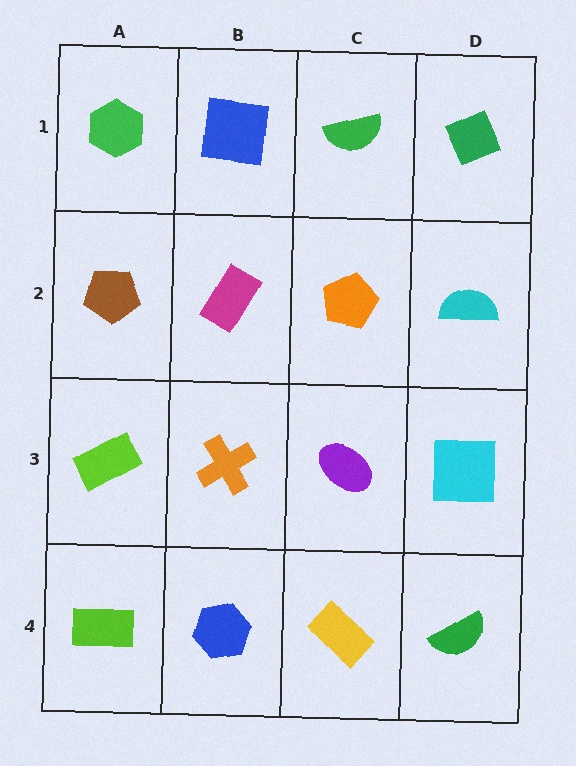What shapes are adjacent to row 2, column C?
A green semicircle (row 1, column C), a purple ellipse (row 3, column C), a magenta rectangle (row 2, column B), a cyan semicircle (row 2, column D).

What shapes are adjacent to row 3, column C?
An orange pentagon (row 2, column C), a yellow rectangle (row 4, column C), an orange cross (row 3, column B), a cyan square (row 3, column D).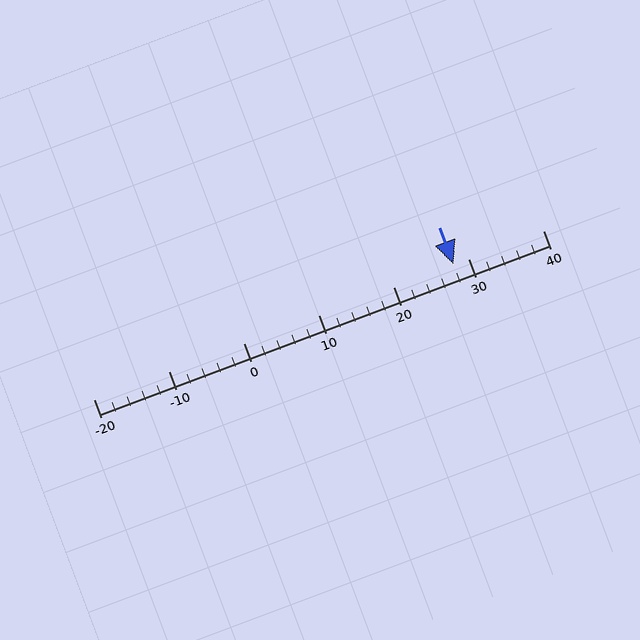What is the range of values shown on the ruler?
The ruler shows values from -20 to 40.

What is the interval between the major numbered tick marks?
The major tick marks are spaced 10 units apart.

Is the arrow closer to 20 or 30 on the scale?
The arrow is closer to 30.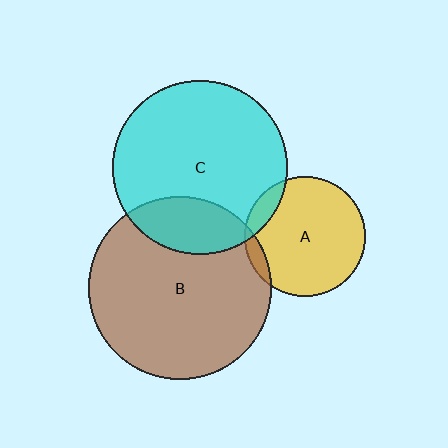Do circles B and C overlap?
Yes.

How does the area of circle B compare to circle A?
Approximately 2.3 times.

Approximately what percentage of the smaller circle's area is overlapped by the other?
Approximately 20%.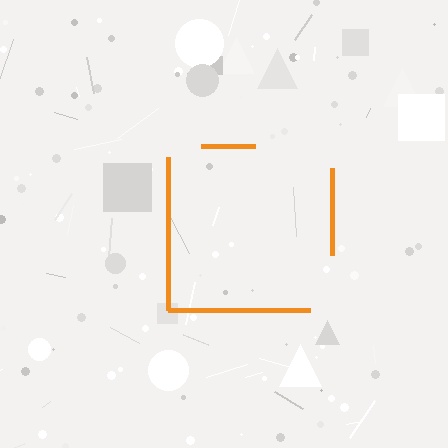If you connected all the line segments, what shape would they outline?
They would outline a square.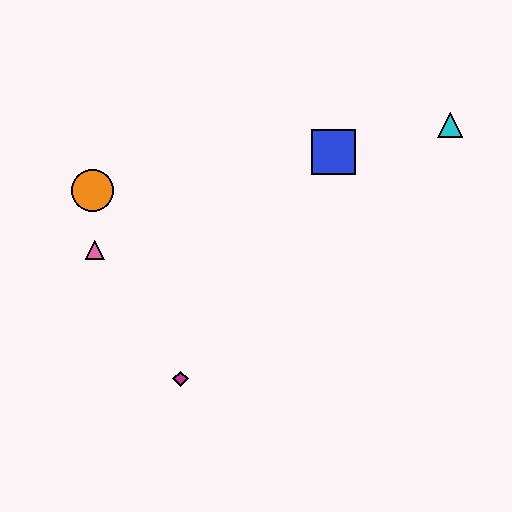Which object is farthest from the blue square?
The magenta diamond is farthest from the blue square.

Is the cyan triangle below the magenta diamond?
No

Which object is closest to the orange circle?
The pink triangle is closest to the orange circle.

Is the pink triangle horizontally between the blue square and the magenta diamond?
No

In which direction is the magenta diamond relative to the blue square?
The magenta diamond is below the blue square.